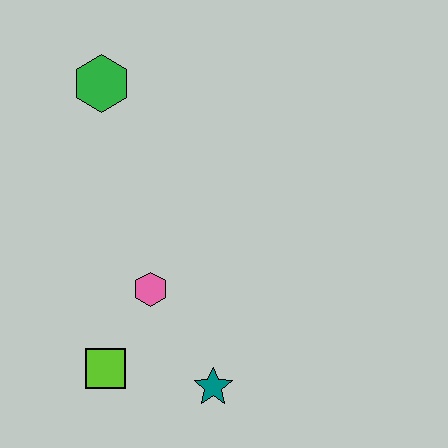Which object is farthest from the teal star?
The green hexagon is farthest from the teal star.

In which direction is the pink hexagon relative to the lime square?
The pink hexagon is above the lime square.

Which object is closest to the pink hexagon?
The lime square is closest to the pink hexagon.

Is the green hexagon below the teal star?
No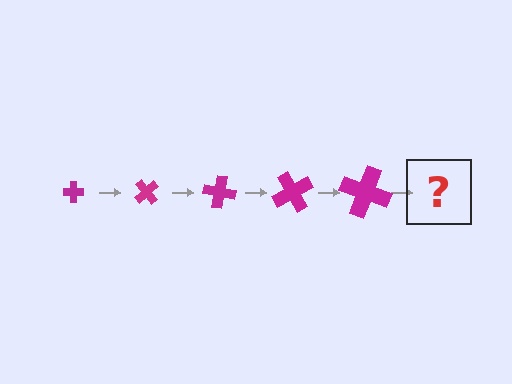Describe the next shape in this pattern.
It should be a cross, larger than the previous one and rotated 250 degrees from the start.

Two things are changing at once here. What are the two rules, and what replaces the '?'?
The two rules are that the cross grows larger each step and it rotates 50 degrees each step. The '?' should be a cross, larger than the previous one and rotated 250 degrees from the start.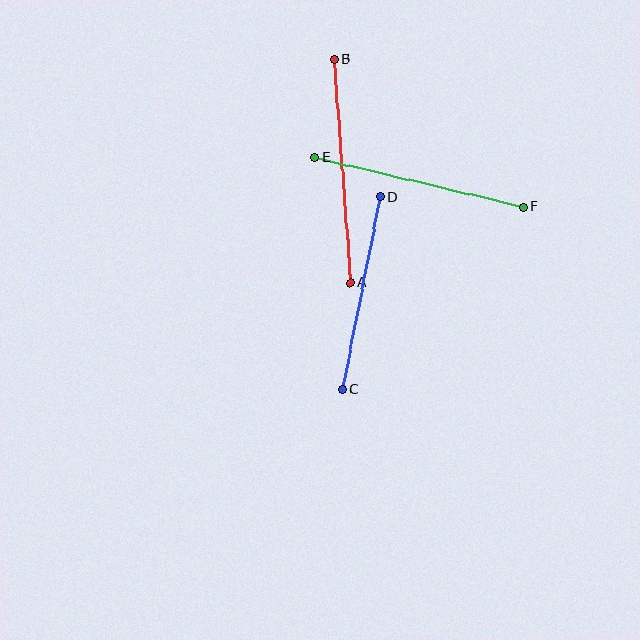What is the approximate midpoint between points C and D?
The midpoint is at approximately (361, 293) pixels.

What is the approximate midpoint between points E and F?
The midpoint is at approximately (419, 182) pixels.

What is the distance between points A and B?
The distance is approximately 224 pixels.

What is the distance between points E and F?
The distance is approximately 214 pixels.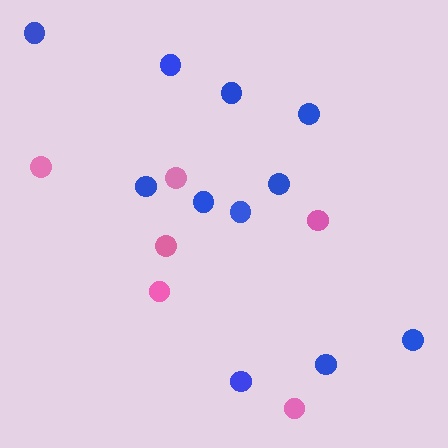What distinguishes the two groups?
There are 2 groups: one group of pink circles (6) and one group of blue circles (11).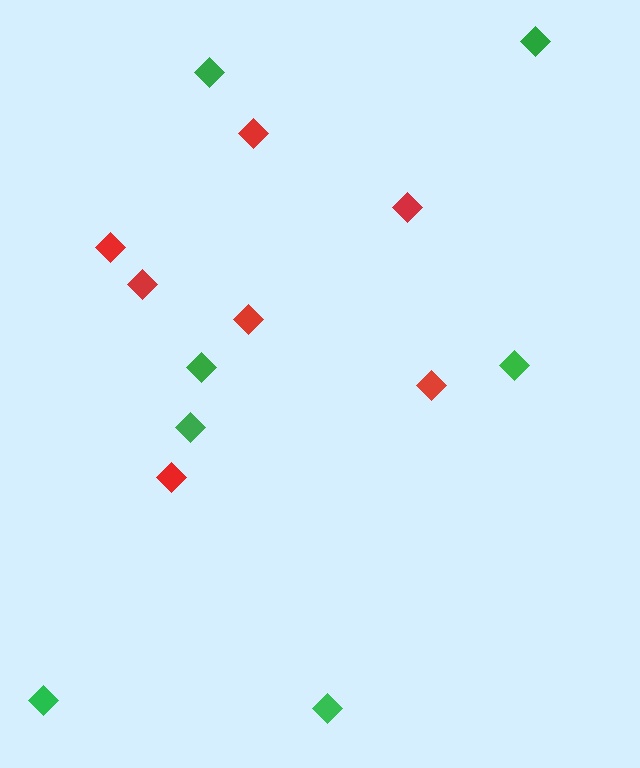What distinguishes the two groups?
There are 2 groups: one group of red diamonds (7) and one group of green diamonds (7).